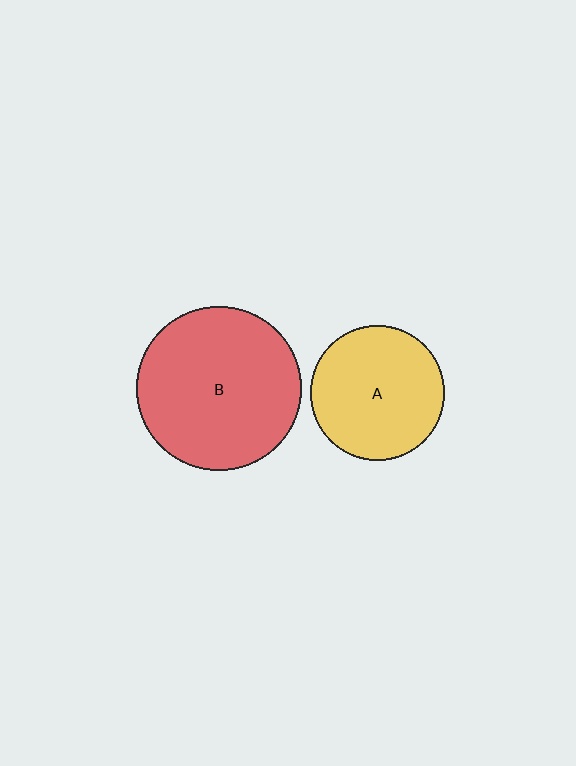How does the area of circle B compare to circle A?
Approximately 1.5 times.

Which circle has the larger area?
Circle B (red).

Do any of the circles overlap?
No, none of the circles overlap.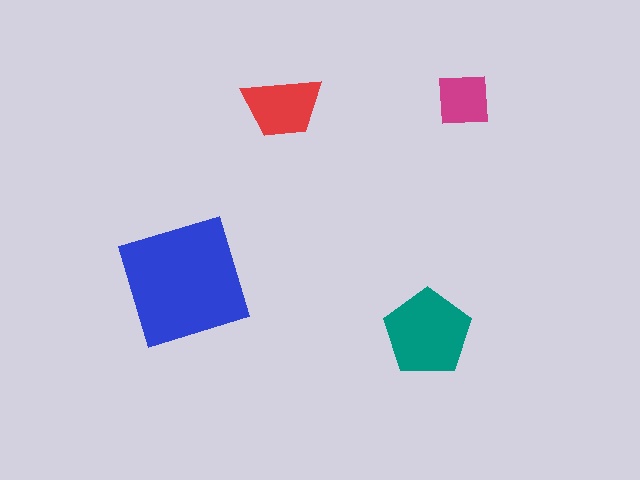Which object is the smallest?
The magenta square.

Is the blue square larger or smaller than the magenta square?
Larger.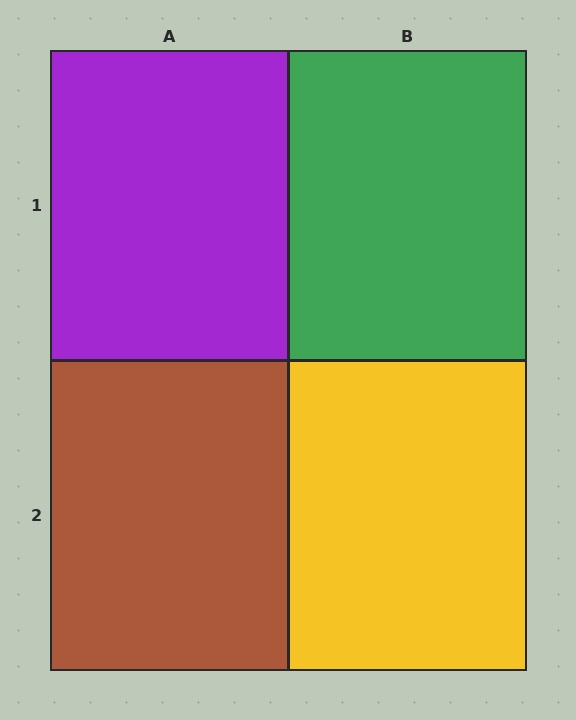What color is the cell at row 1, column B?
Green.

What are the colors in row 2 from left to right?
Brown, yellow.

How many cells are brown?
1 cell is brown.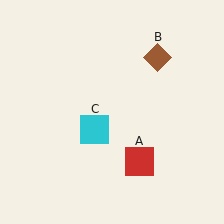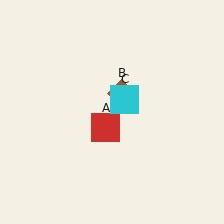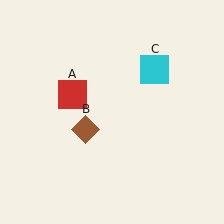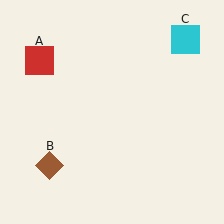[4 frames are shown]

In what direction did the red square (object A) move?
The red square (object A) moved up and to the left.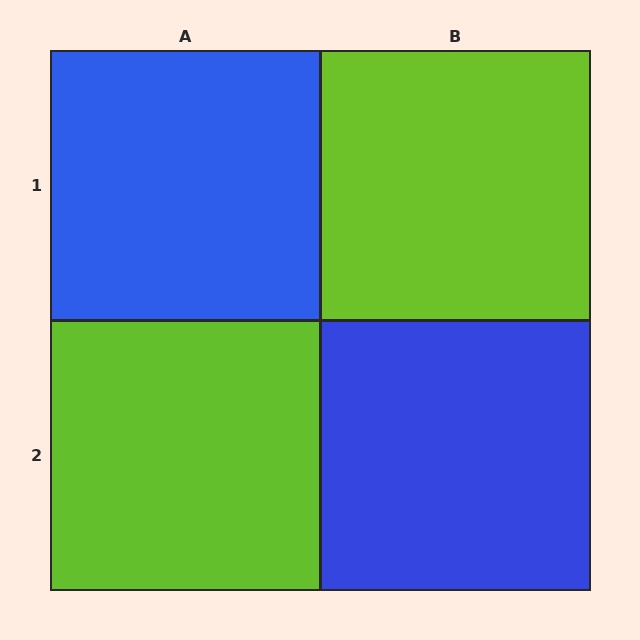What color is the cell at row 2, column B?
Blue.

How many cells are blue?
2 cells are blue.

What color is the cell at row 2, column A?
Lime.